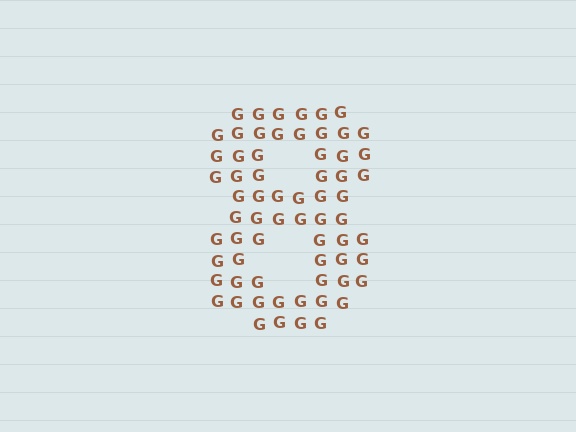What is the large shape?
The large shape is the digit 8.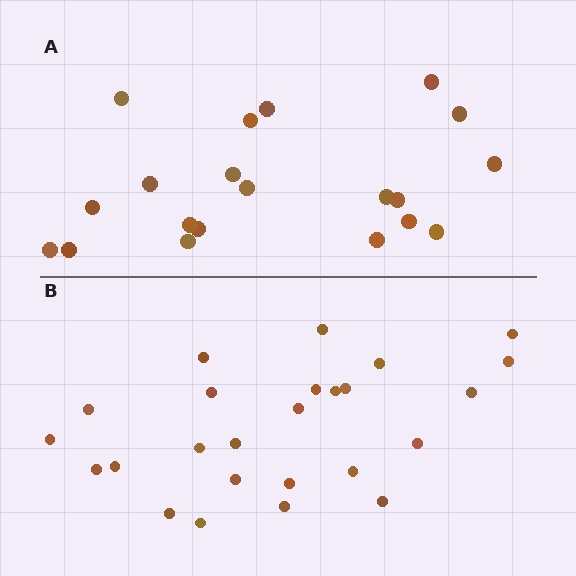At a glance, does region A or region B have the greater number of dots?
Region B (the bottom region) has more dots.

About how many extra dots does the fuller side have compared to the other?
Region B has about 5 more dots than region A.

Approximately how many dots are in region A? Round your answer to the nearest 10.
About 20 dots.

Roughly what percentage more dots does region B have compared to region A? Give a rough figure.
About 25% more.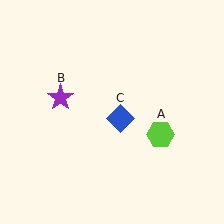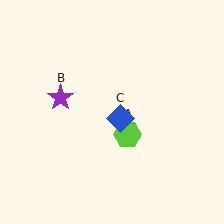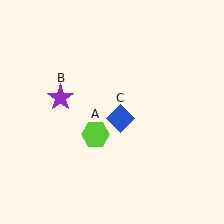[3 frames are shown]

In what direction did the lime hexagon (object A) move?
The lime hexagon (object A) moved left.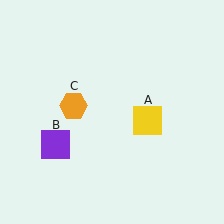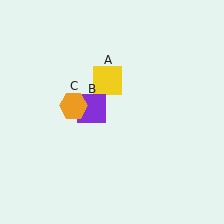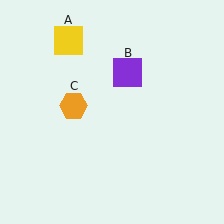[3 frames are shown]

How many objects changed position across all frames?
2 objects changed position: yellow square (object A), purple square (object B).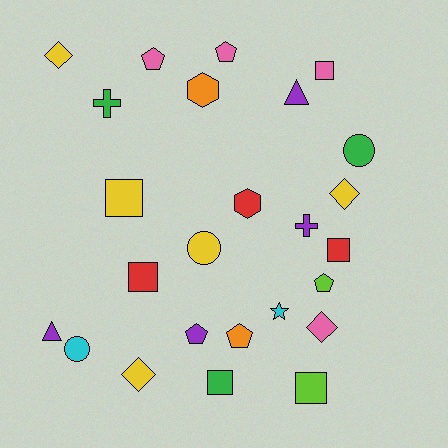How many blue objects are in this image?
There are no blue objects.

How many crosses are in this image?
There are 2 crosses.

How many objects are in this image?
There are 25 objects.